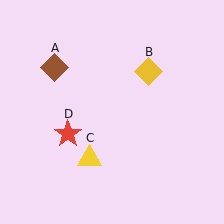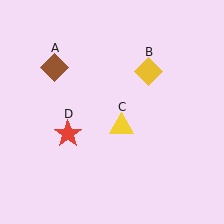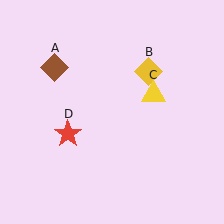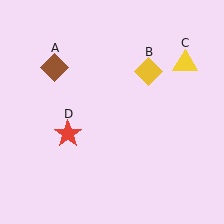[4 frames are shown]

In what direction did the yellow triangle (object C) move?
The yellow triangle (object C) moved up and to the right.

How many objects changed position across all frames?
1 object changed position: yellow triangle (object C).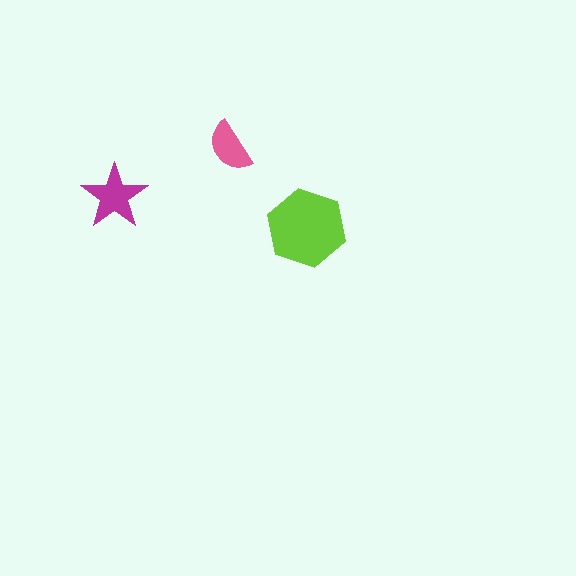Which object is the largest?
The lime hexagon.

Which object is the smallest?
The pink semicircle.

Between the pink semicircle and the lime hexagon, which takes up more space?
The lime hexagon.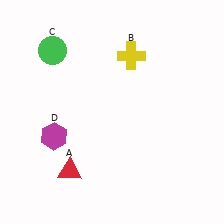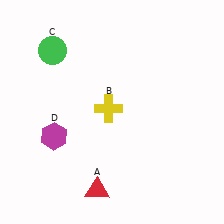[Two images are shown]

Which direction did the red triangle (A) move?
The red triangle (A) moved right.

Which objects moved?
The objects that moved are: the red triangle (A), the yellow cross (B).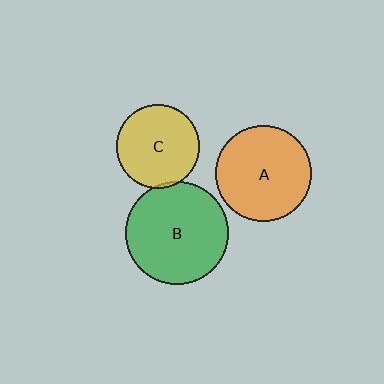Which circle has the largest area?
Circle B (green).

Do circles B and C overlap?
Yes.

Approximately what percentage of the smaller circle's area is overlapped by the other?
Approximately 5%.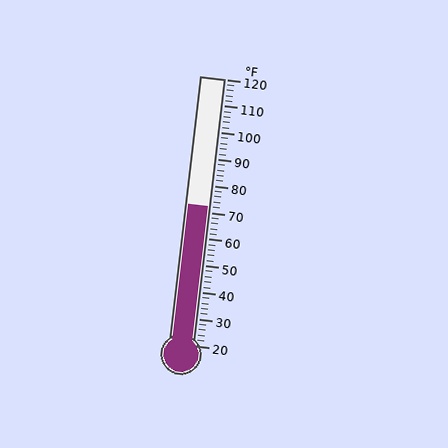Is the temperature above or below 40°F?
The temperature is above 40°F.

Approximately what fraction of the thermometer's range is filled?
The thermometer is filled to approximately 50% of its range.